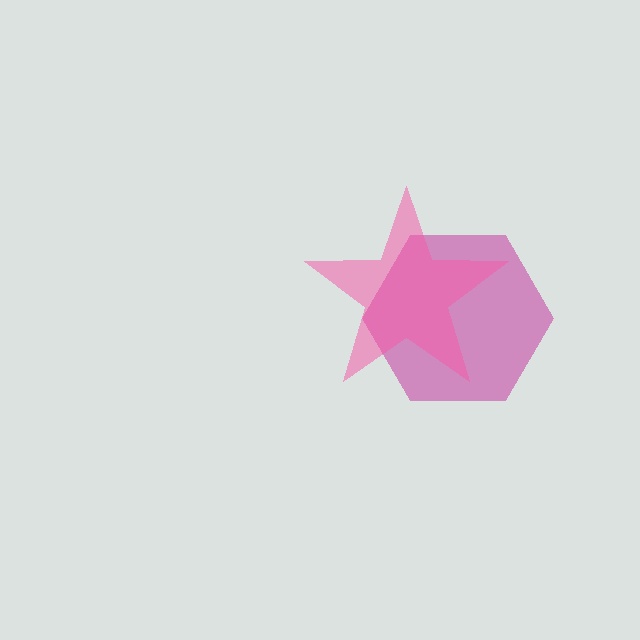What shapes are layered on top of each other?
The layered shapes are: a magenta hexagon, a pink star.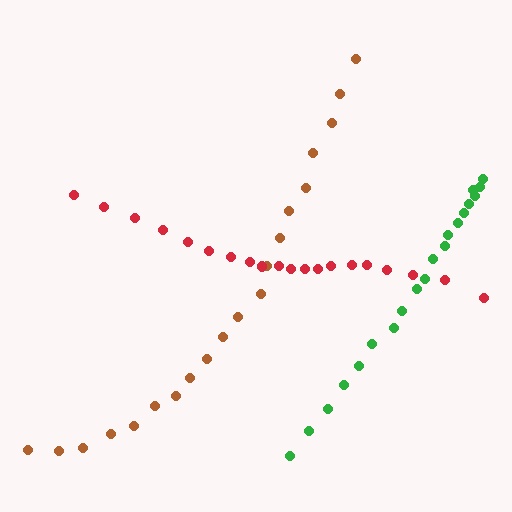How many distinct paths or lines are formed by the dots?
There are 3 distinct paths.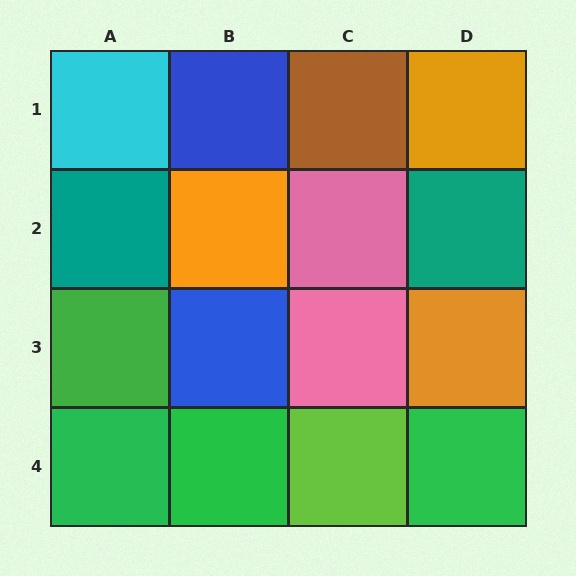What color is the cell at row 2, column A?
Teal.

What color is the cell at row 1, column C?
Brown.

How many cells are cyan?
1 cell is cyan.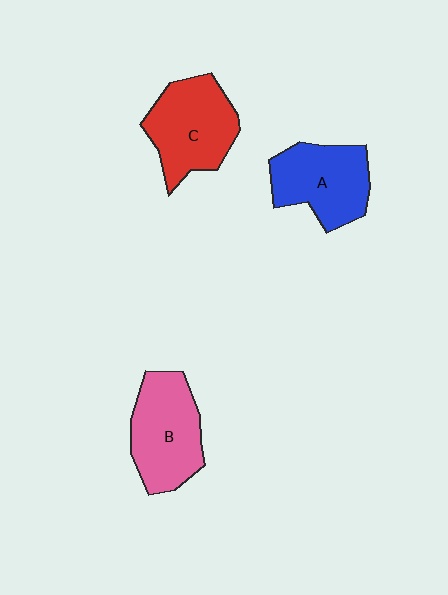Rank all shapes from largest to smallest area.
From largest to smallest: C (red), B (pink), A (blue).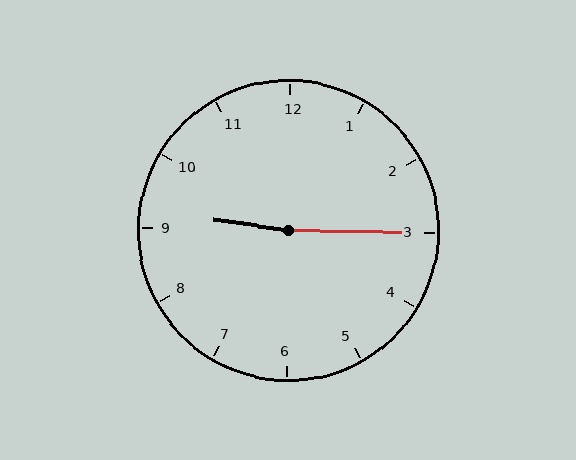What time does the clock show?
9:15.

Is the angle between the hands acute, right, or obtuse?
It is obtuse.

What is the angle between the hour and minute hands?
Approximately 172 degrees.